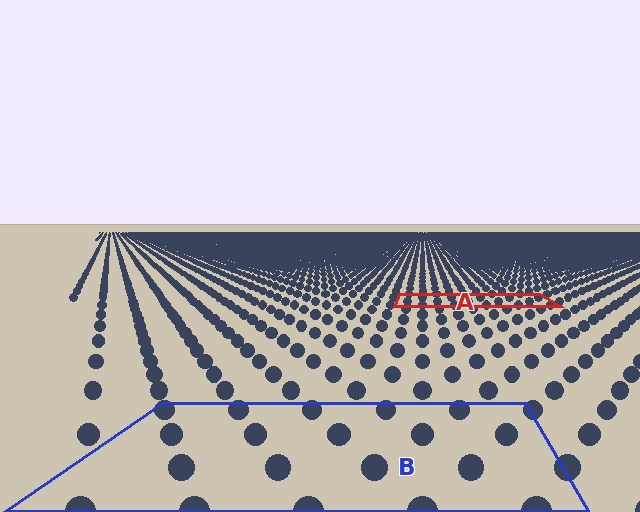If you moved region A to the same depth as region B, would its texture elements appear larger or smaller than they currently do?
They would appear larger. At a closer depth, the same texture elements are projected at a bigger on-screen size.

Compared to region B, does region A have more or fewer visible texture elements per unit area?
Region A has more texture elements per unit area — they are packed more densely because it is farther away.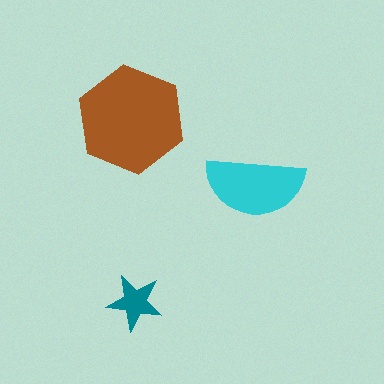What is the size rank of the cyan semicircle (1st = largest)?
2nd.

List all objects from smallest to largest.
The teal star, the cyan semicircle, the brown hexagon.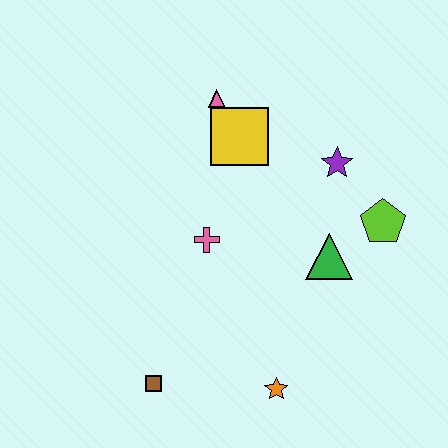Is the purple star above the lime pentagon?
Yes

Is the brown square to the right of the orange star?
No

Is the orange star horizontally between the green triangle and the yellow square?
Yes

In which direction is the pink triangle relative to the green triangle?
The pink triangle is above the green triangle.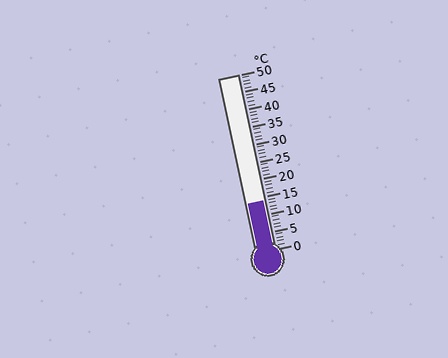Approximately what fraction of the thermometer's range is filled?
The thermometer is filled to approximately 30% of its range.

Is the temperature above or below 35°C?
The temperature is below 35°C.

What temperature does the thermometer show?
The thermometer shows approximately 14°C.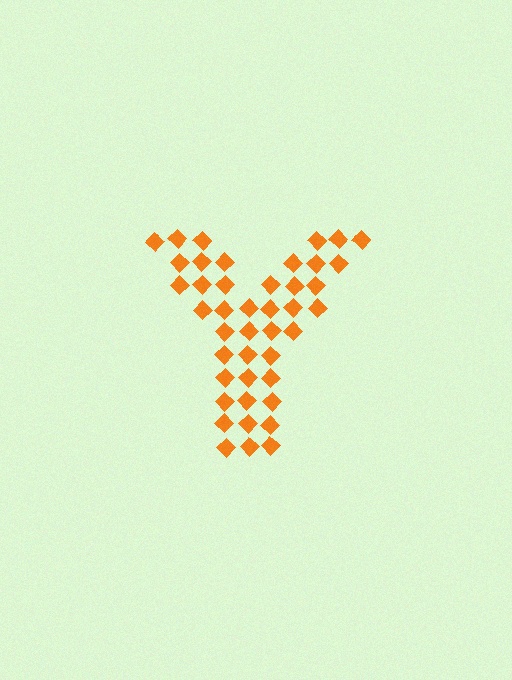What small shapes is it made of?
It is made of small diamonds.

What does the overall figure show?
The overall figure shows the letter Y.